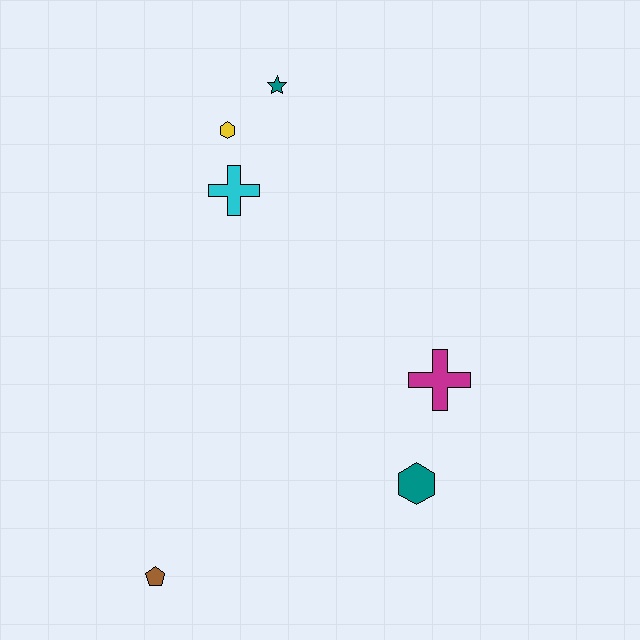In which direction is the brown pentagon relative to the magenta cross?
The brown pentagon is to the left of the magenta cross.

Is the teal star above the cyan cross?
Yes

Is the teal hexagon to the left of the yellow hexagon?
No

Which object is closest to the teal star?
The yellow hexagon is closest to the teal star.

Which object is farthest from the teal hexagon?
The teal star is farthest from the teal hexagon.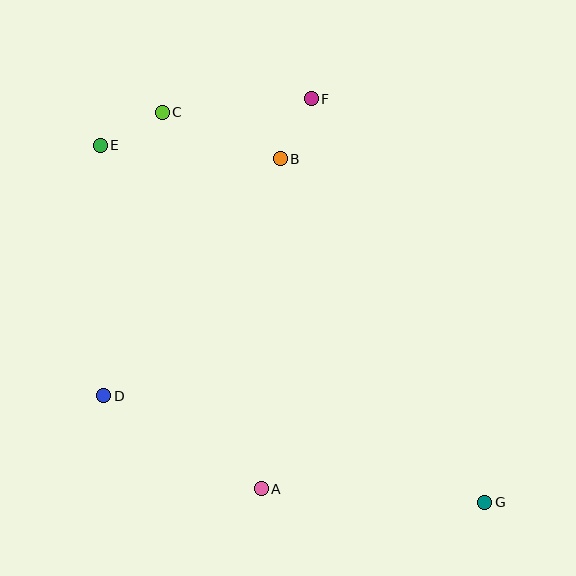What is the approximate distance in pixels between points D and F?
The distance between D and F is approximately 362 pixels.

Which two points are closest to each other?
Points B and F are closest to each other.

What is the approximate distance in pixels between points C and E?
The distance between C and E is approximately 70 pixels.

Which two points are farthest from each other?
Points E and G are farthest from each other.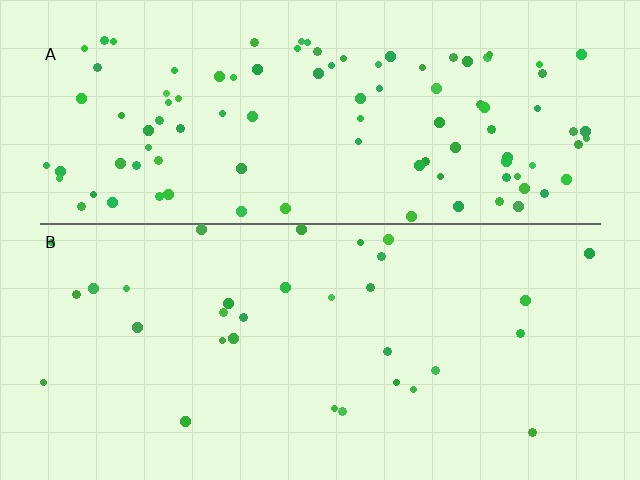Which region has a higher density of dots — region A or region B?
A (the top).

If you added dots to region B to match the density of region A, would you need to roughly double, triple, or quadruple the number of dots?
Approximately triple.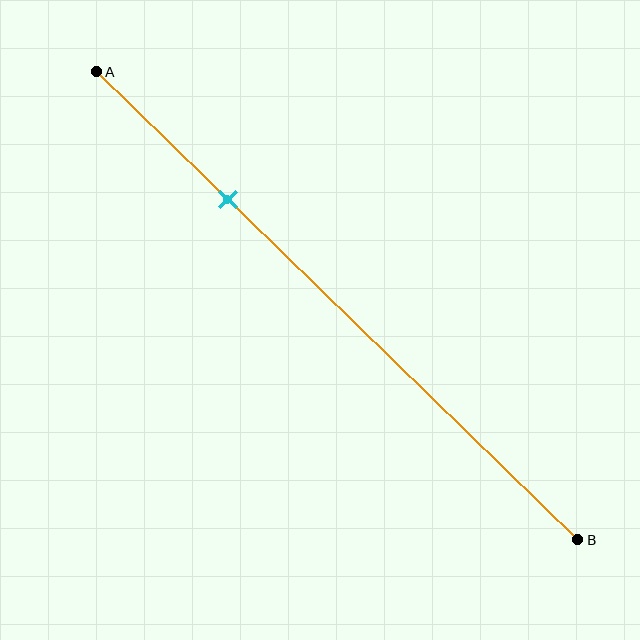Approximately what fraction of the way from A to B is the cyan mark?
The cyan mark is approximately 25% of the way from A to B.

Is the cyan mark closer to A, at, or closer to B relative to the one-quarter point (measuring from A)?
The cyan mark is approximately at the one-quarter point of segment AB.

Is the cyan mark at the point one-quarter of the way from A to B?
Yes, the mark is approximately at the one-quarter point.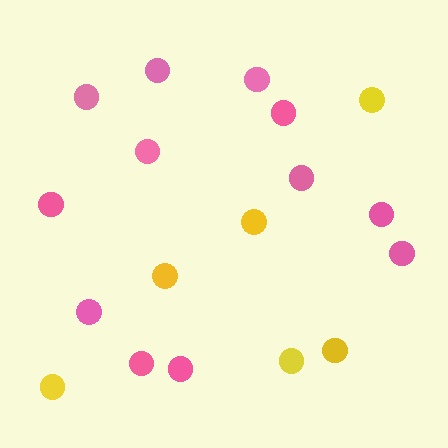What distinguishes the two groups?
There are 2 groups: one group of pink circles (12) and one group of yellow circles (6).